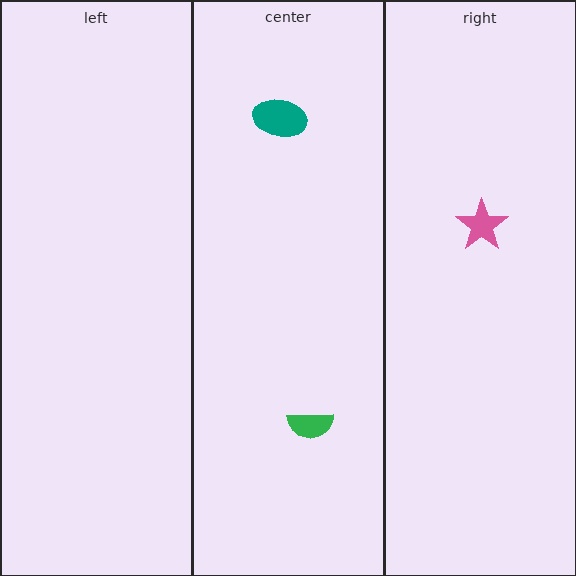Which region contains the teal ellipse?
The center region.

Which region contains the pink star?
The right region.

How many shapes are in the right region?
1.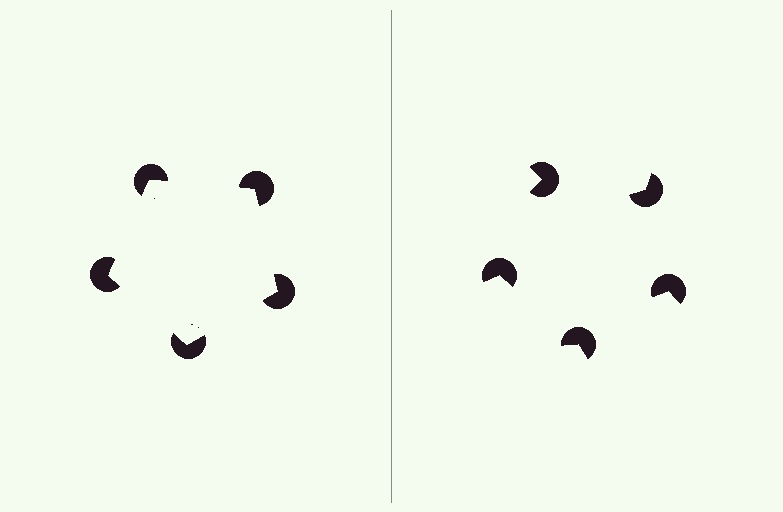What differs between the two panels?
The pac-man discs are positioned identically on both sides; only the wedge orientations differ. On the left they align to a pentagon; on the right they are misaligned.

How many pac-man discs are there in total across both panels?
10 — 5 on each side.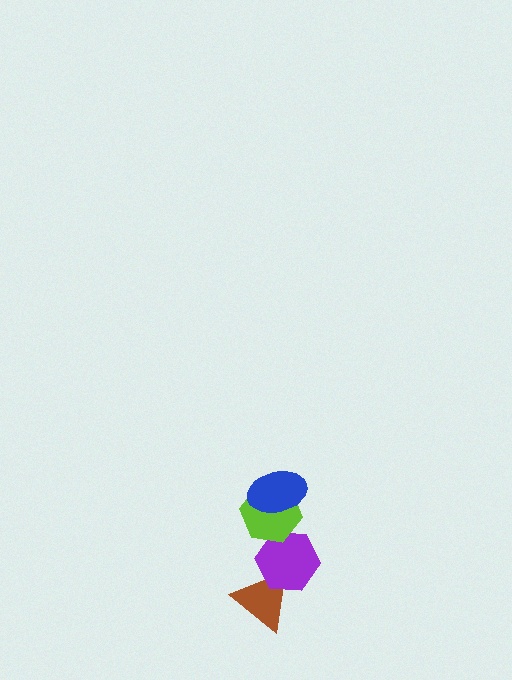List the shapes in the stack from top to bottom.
From top to bottom: the blue ellipse, the lime hexagon, the purple hexagon, the brown triangle.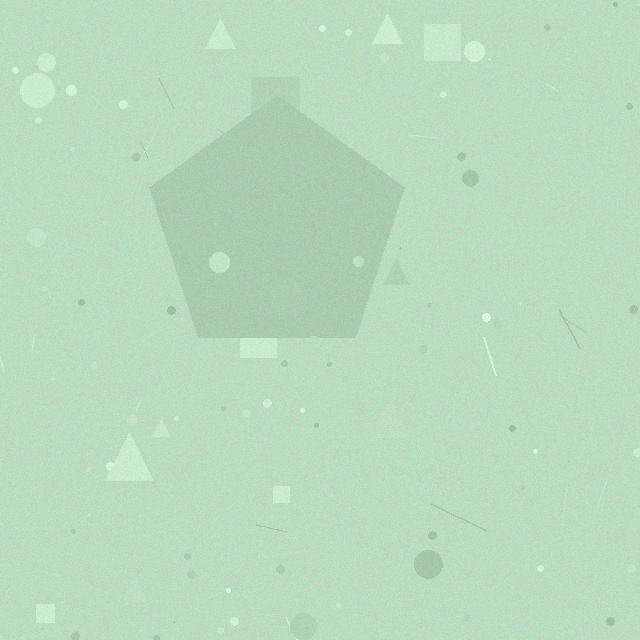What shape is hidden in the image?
A pentagon is hidden in the image.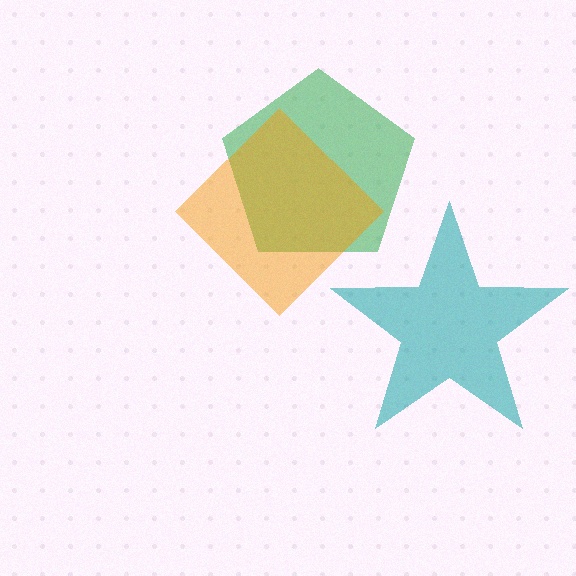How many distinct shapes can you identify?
There are 3 distinct shapes: a green pentagon, a teal star, an orange diamond.